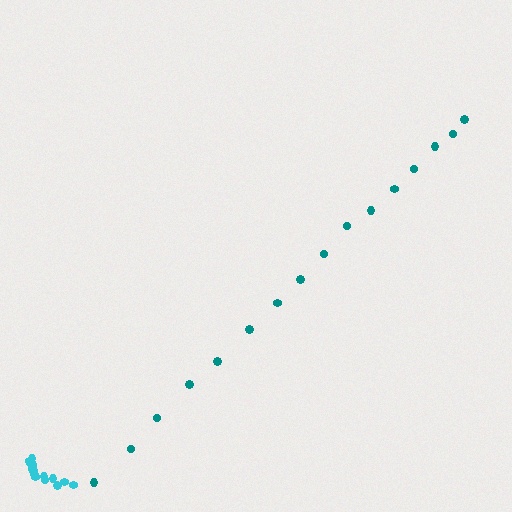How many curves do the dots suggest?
There are 2 distinct paths.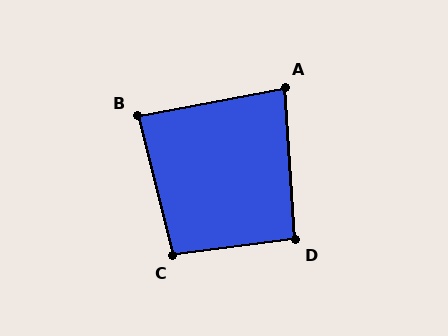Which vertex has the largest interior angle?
C, at approximately 97 degrees.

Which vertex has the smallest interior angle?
A, at approximately 83 degrees.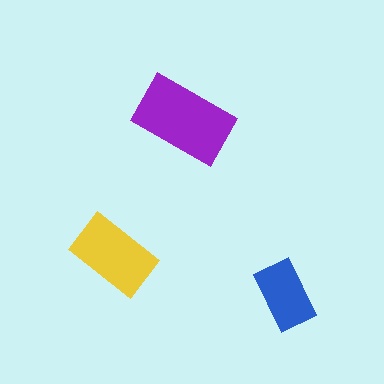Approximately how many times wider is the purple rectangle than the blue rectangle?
About 1.5 times wider.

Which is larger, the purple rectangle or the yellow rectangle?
The purple one.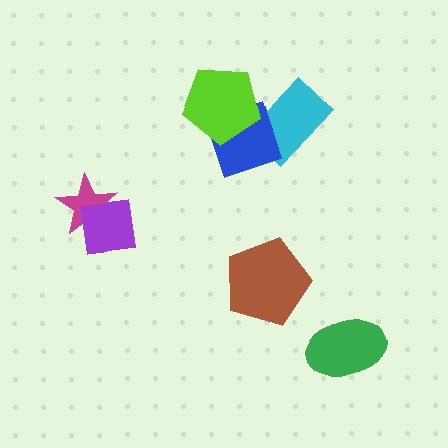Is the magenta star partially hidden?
Yes, it is partially covered by another shape.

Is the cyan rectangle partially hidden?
Yes, it is partially covered by another shape.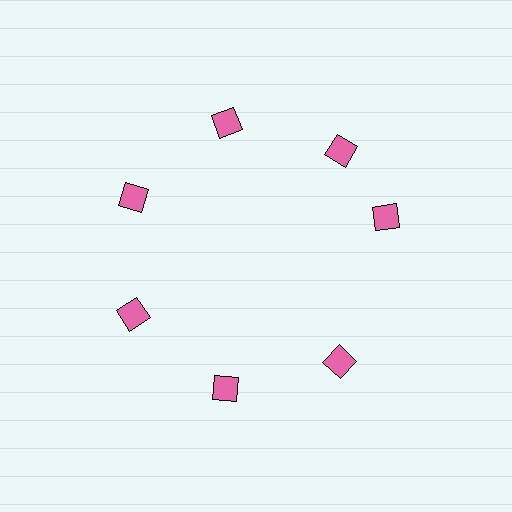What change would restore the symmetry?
The symmetry would be restored by rotating it back into even spacing with its neighbors so that all 7 diamonds sit at equal angles and equal distance from the center.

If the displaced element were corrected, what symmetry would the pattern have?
It would have 7-fold rotational symmetry — the pattern would map onto itself every 51 degrees.